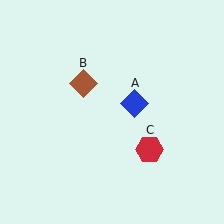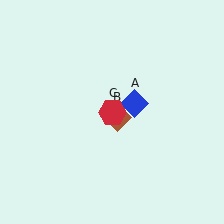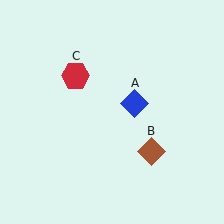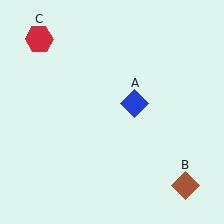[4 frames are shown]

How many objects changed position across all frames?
2 objects changed position: brown diamond (object B), red hexagon (object C).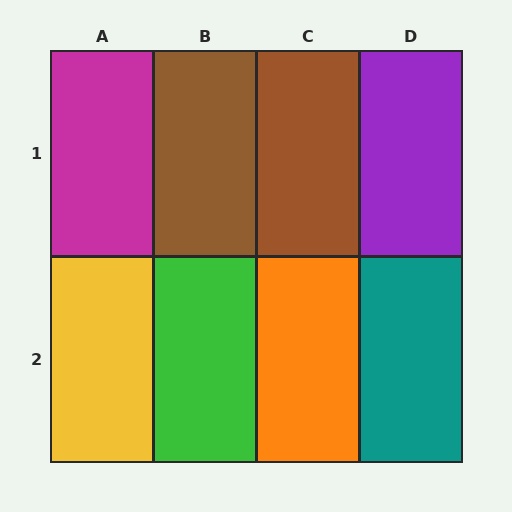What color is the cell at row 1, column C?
Brown.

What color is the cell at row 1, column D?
Purple.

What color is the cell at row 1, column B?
Brown.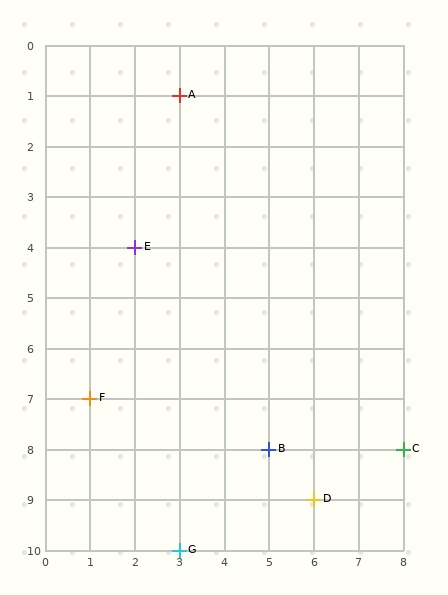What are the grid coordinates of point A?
Point A is at grid coordinates (3, 1).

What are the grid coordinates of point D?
Point D is at grid coordinates (6, 9).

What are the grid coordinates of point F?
Point F is at grid coordinates (1, 7).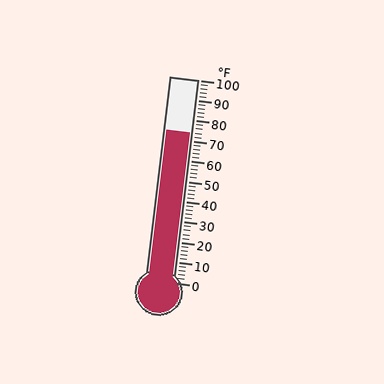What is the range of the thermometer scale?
The thermometer scale ranges from 0°F to 100°F.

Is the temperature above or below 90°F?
The temperature is below 90°F.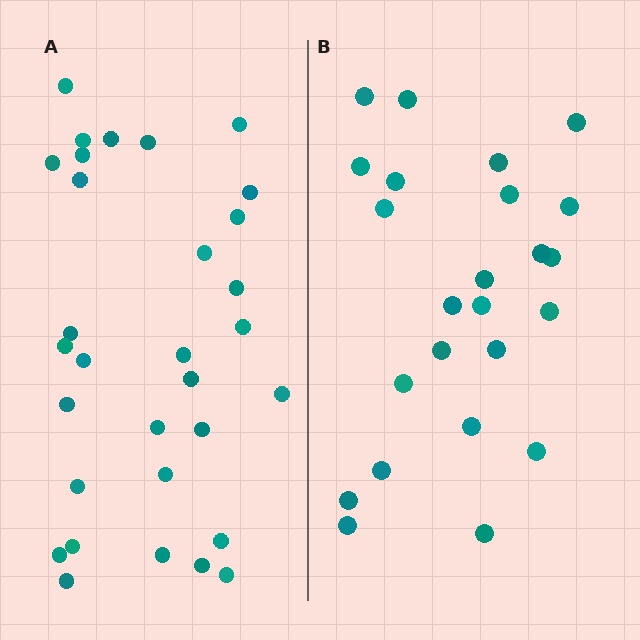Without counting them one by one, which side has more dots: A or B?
Region A (the left region) has more dots.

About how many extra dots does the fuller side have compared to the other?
Region A has roughly 8 or so more dots than region B.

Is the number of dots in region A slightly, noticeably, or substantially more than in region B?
Region A has noticeably more, but not dramatically so. The ratio is roughly 1.3 to 1.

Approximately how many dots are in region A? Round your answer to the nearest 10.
About 30 dots. (The exact count is 31, which rounds to 30.)